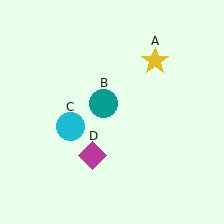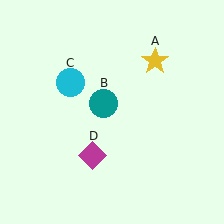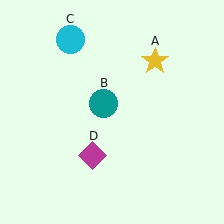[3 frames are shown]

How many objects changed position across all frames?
1 object changed position: cyan circle (object C).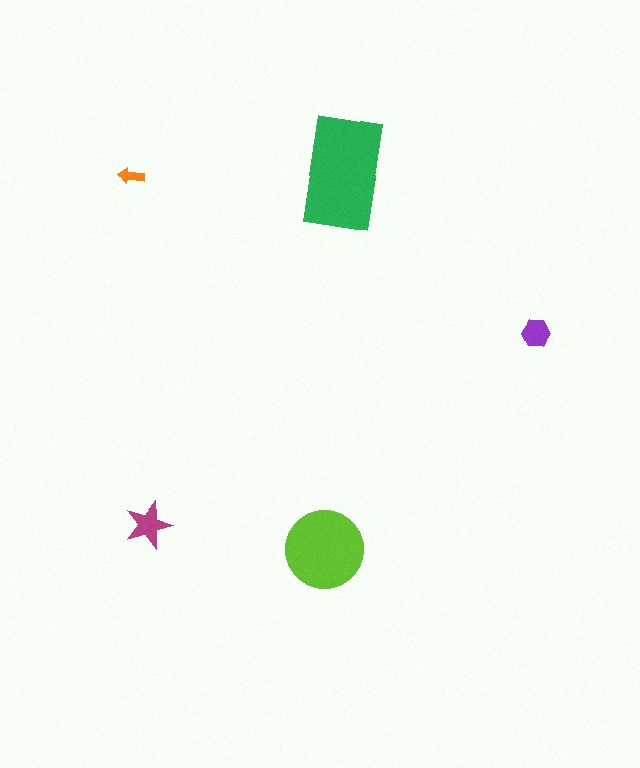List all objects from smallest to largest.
The orange arrow, the purple hexagon, the magenta star, the lime circle, the green rectangle.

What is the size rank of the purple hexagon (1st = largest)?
4th.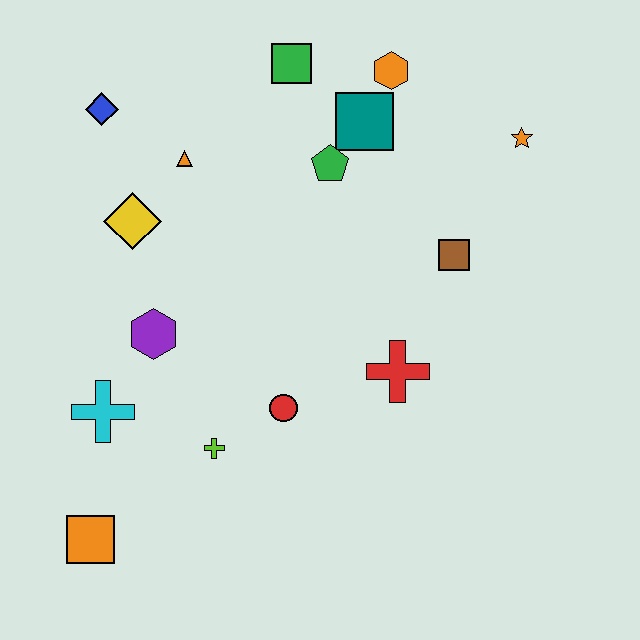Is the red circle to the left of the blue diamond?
No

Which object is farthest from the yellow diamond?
The orange star is farthest from the yellow diamond.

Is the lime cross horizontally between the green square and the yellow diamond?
Yes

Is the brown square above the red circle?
Yes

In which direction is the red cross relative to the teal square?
The red cross is below the teal square.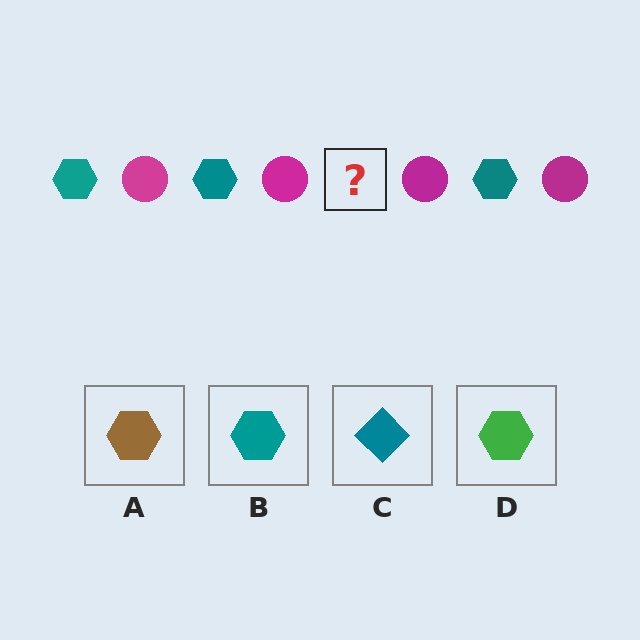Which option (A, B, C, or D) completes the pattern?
B.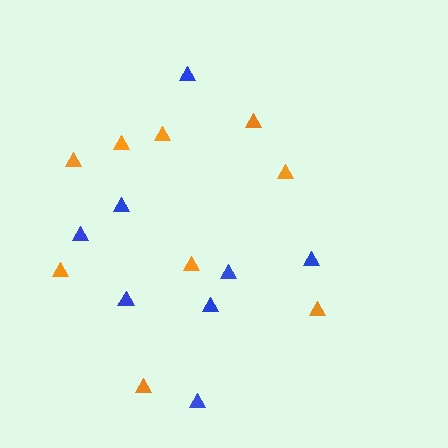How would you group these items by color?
There are 2 groups: one group of orange triangles (9) and one group of blue triangles (8).